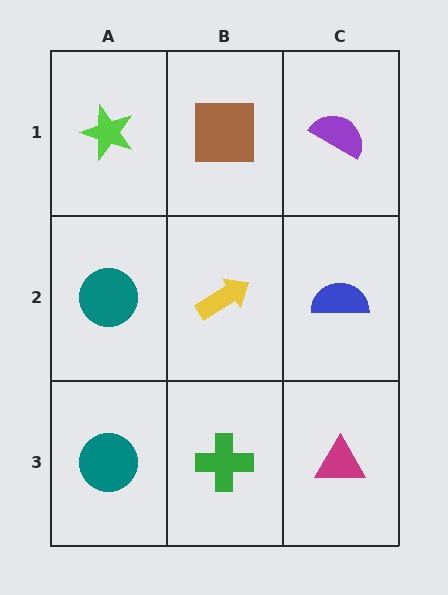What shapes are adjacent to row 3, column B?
A yellow arrow (row 2, column B), a teal circle (row 3, column A), a magenta triangle (row 3, column C).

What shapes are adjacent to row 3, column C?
A blue semicircle (row 2, column C), a green cross (row 3, column B).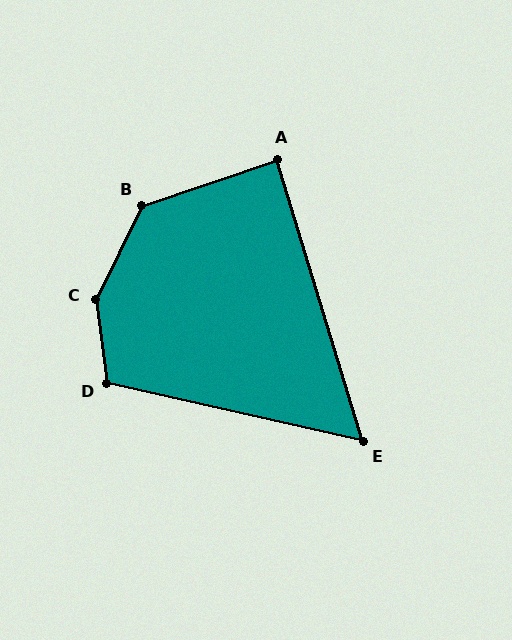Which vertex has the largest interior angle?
C, at approximately 146 degrees.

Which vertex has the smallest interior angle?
E, at approximately 60 degrees.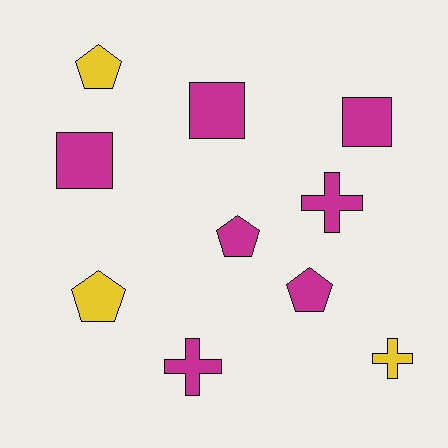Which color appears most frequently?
Magenta, with 7 objects.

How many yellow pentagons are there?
There are 2 yellow pentagons.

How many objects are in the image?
There are 10 objects.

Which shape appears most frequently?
Pentagon, with 4 objects.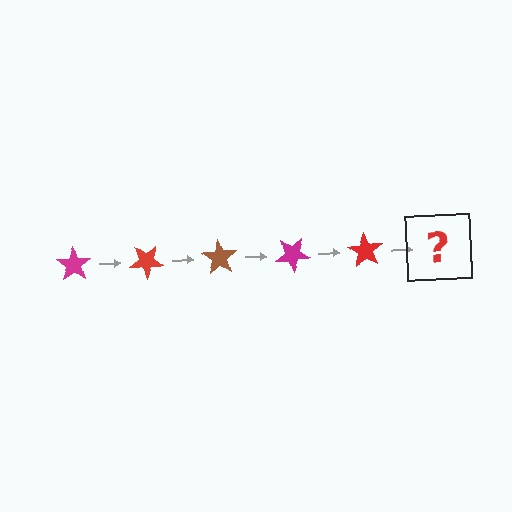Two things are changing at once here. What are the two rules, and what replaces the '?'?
The two rules are that it rotates 35 degrees each step and the color cycles through magenta, red, and brown. The '?' should be a brown star, rotated 175 degrees from the start.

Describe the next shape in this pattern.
It should be a brown star, rotated 175 degrees from the start.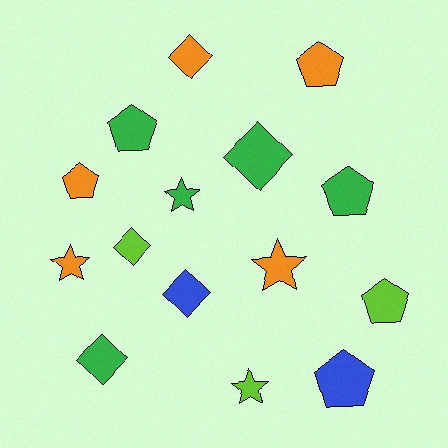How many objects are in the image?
There are 15 objects.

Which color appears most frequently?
Green, with 5 objects.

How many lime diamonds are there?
There is 1 lime diamond.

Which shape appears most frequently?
Pentagon, with 6 objects.